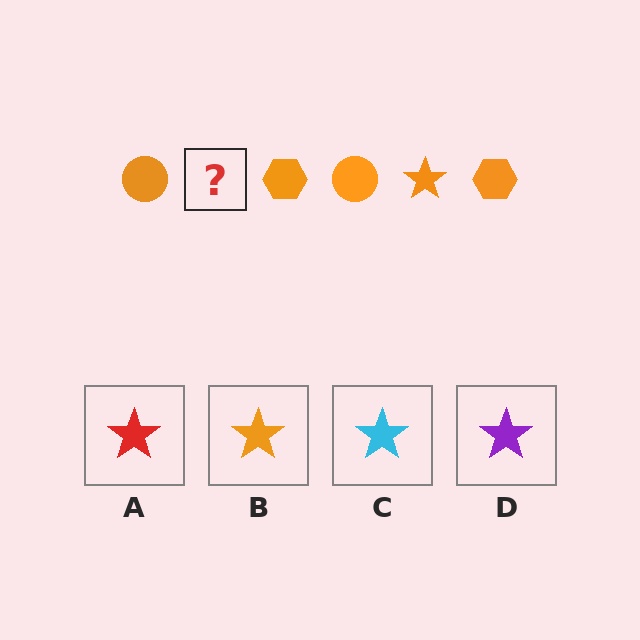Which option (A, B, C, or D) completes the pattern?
B.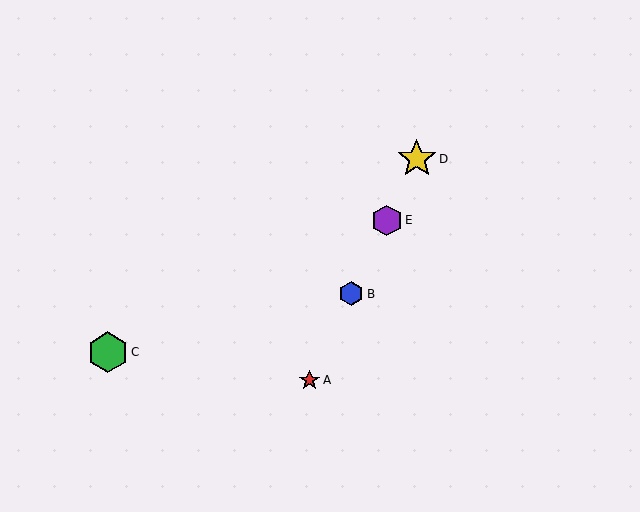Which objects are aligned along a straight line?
Objects A, B, D, E are aligned along a straight line.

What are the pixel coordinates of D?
Object D is at (417, 159).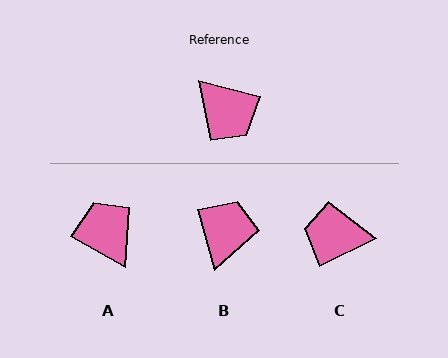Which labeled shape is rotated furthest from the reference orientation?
A, about 165 degrees away.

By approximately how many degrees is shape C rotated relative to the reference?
Approximately 140 degrees clockwise.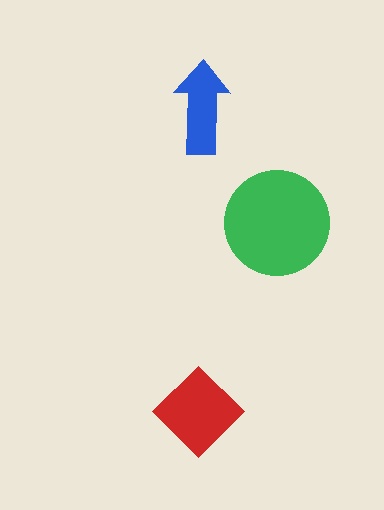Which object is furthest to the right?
The green circle is rightmost.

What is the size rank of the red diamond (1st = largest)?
2nd.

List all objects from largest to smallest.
The green circle, the red diamond, the blue arrow.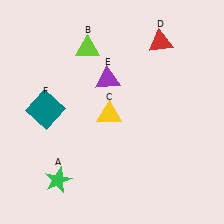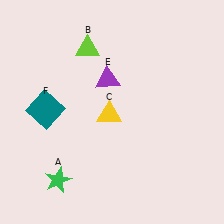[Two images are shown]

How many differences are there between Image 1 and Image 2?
There is 1 difference between the two images.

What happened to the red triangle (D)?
The red triangle (D) was removed in Image 2. It was in the top-right area of Image 1.